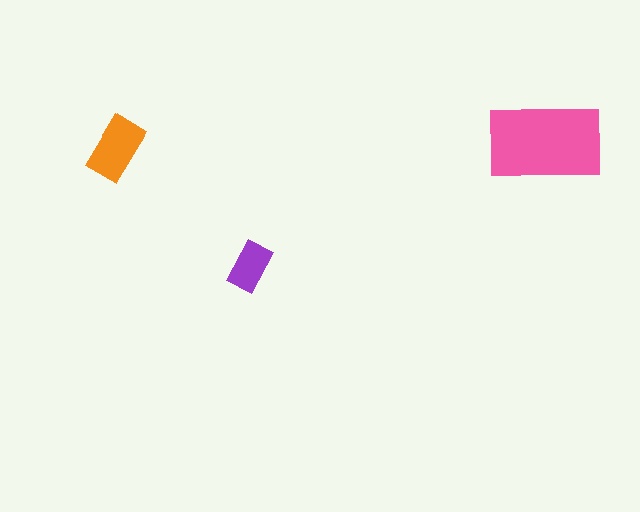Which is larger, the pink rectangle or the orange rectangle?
The pink one.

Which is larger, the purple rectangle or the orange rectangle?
The orange one.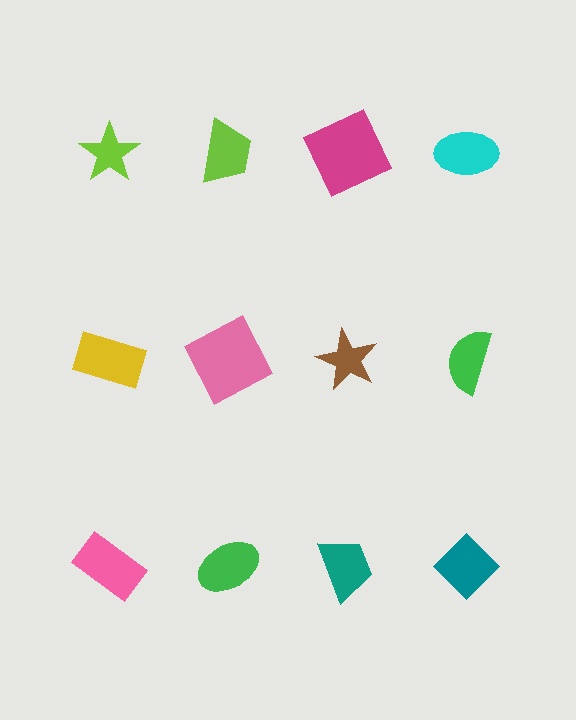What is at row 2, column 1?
A yellow rectangle.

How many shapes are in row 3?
4 shapes.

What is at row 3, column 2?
A green ellipse.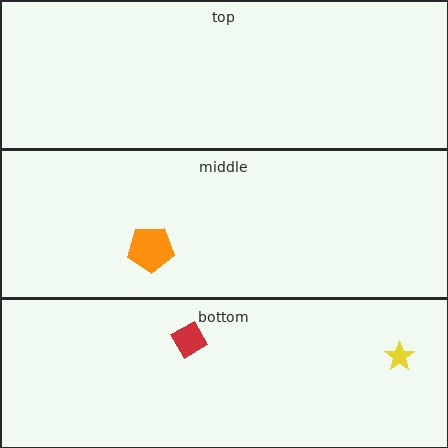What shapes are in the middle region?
The orange pentagon.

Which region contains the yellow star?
The bottom region.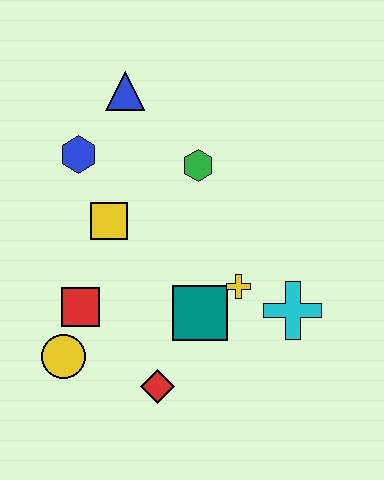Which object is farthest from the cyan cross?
The blue triangle is farthest from the cyan cross.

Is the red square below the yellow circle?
No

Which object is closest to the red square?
The yellow circle is closest to the red square.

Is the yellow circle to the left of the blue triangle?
Yes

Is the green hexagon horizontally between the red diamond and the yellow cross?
Yes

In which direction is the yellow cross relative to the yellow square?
The yellow cross is to the right of the yellow square.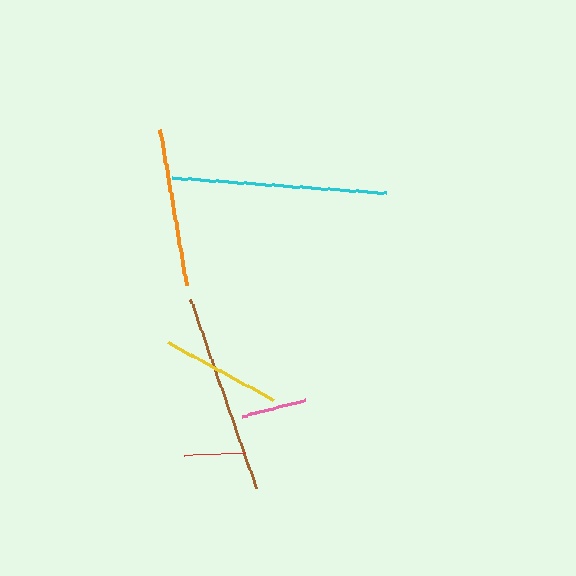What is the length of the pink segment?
The pink segment is approximately 66 pixels long.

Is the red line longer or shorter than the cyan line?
The cyan line is longer than the red line.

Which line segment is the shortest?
The red line is the shortest at approximately 61 pixels.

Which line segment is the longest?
The cyan line is the longest at approximately 215 pixels.